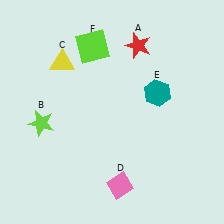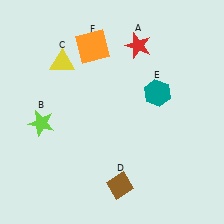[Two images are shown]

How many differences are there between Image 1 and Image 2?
There are 2 differences between the two images.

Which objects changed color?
D changed from pink to brown. F changed from lime to orange.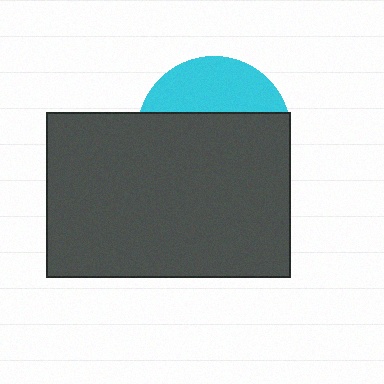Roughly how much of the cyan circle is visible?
A small part of it is visible (roughly 32%).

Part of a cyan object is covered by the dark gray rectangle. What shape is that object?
It is a circle.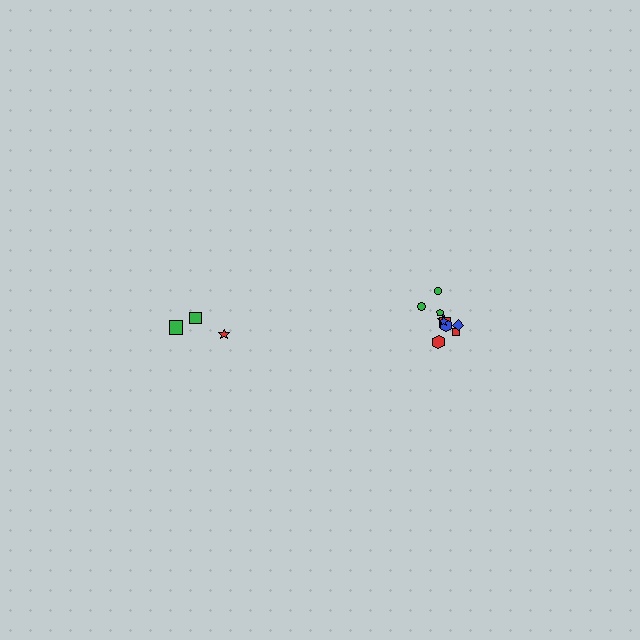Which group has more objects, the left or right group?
The right group.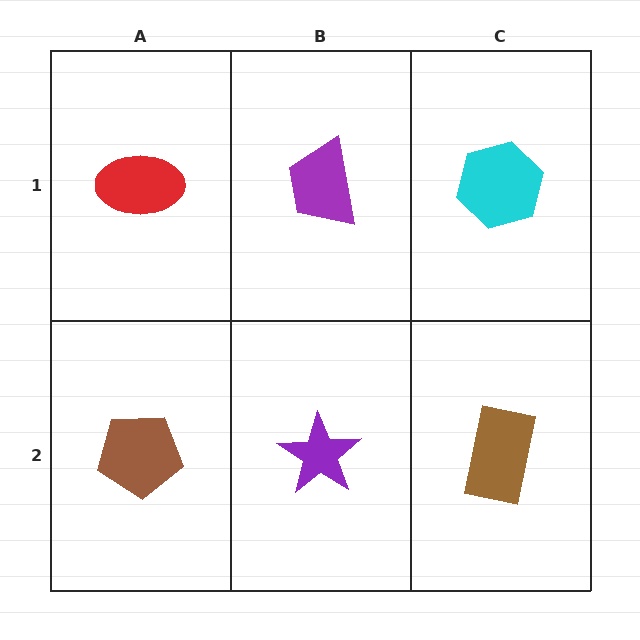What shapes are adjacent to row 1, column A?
A brown pentagon (row 2, column A), a purple trapezoid (row 1, column B).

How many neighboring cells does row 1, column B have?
3.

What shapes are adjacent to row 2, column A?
A red ellipse (row 1, column A), a purple star (row 2, column B).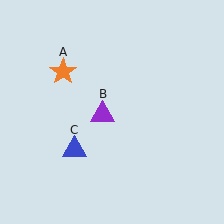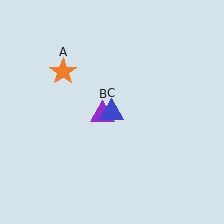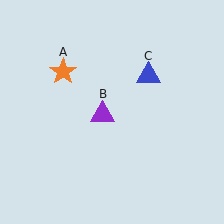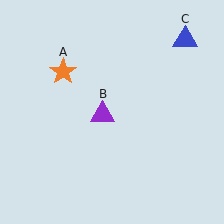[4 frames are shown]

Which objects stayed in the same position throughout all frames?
Orange star (object A) and purple triangle (object B) remained stationary.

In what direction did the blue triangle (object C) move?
The blue triangle (object C) moved up and to the right.